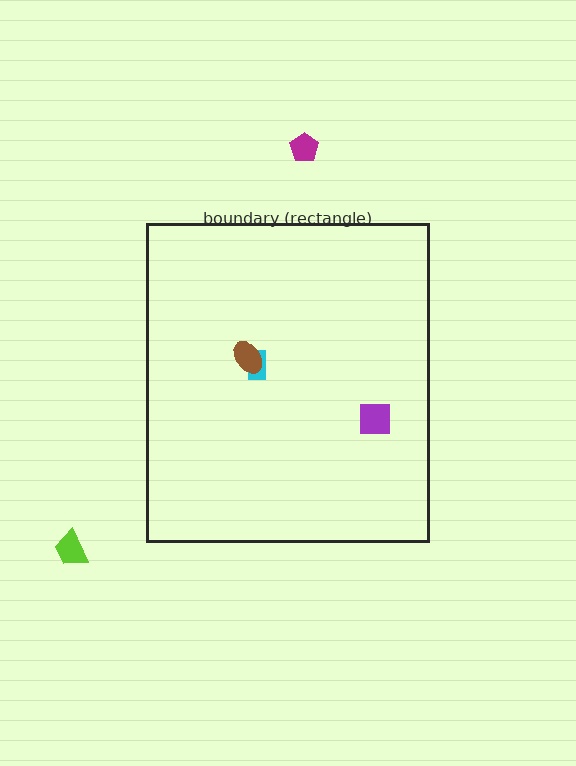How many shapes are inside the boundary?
3 inside, 2 outside.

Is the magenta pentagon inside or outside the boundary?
Outside.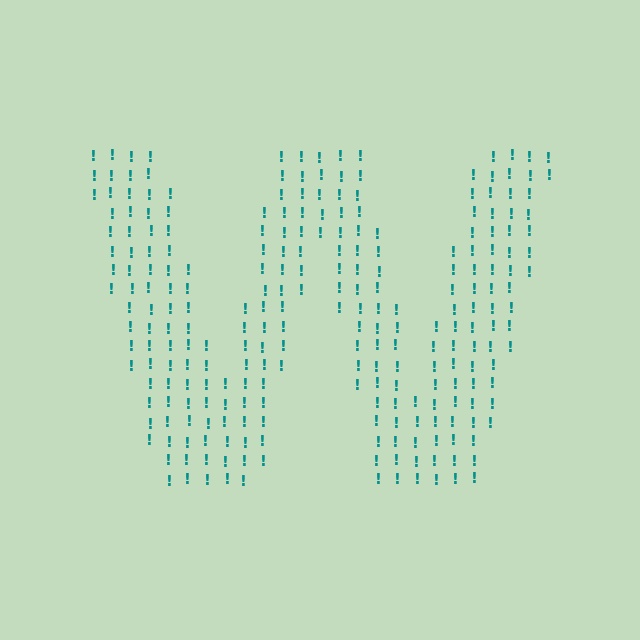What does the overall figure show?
The overall figure shows the letter W.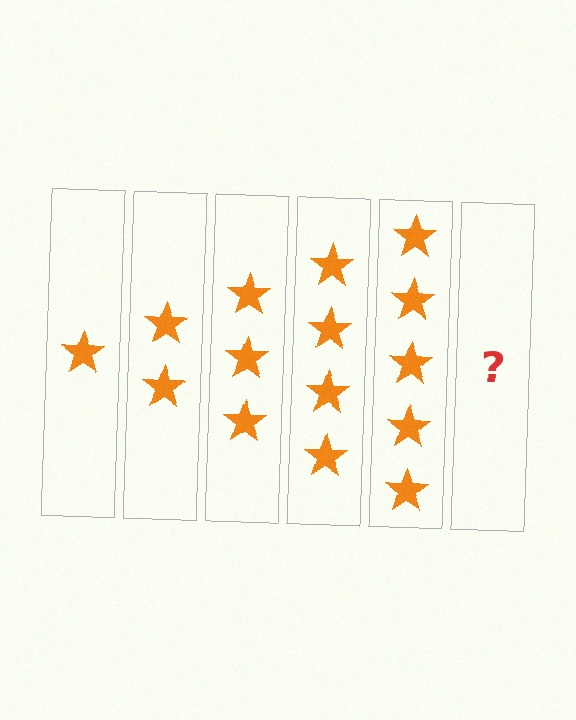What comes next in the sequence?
The next element should be 6 stars.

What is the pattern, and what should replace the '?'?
The pattern is that each step adds one more star. The '?' should be 6 stars.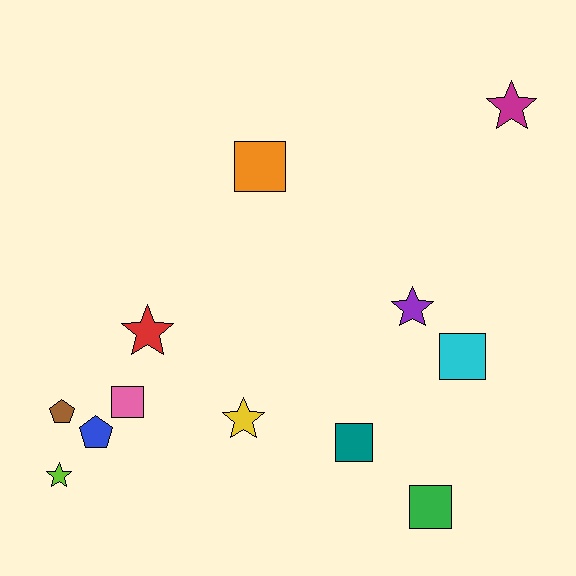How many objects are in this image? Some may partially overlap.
There are 12 objects.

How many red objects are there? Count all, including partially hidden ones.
There is 1 red object.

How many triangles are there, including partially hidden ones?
There are no triangles.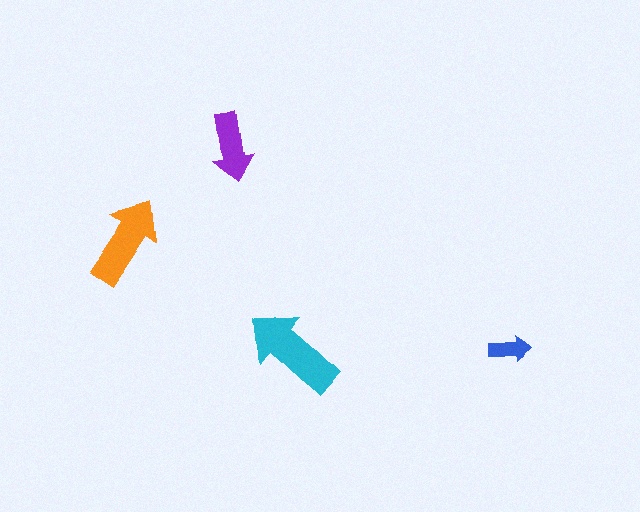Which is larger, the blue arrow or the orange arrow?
The orange one.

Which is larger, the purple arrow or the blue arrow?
The purple one.